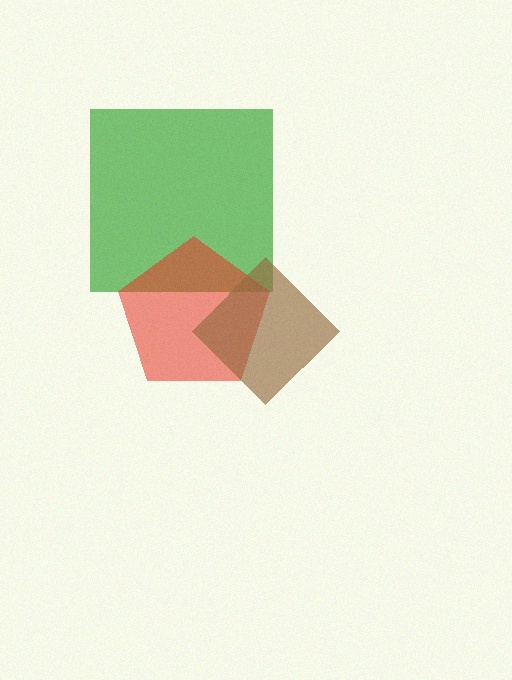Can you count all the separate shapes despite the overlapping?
Yes, there are 3 separate shapes.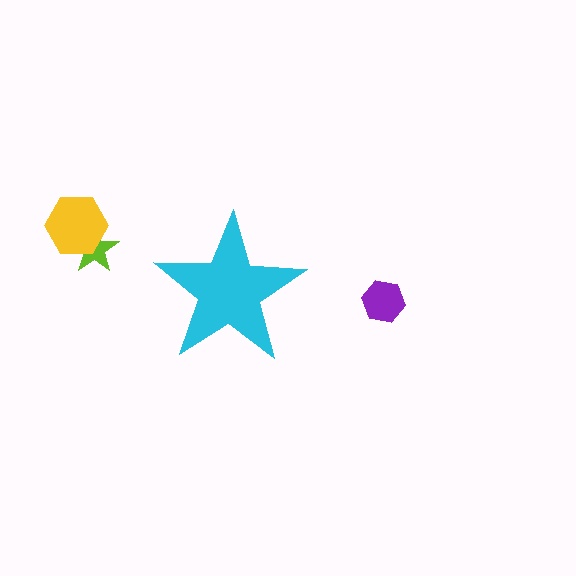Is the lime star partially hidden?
No, the lime star is fully visible.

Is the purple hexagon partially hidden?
No, the purple hexagon is fully visible.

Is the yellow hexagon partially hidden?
No, the yellow hexagon is fully visible.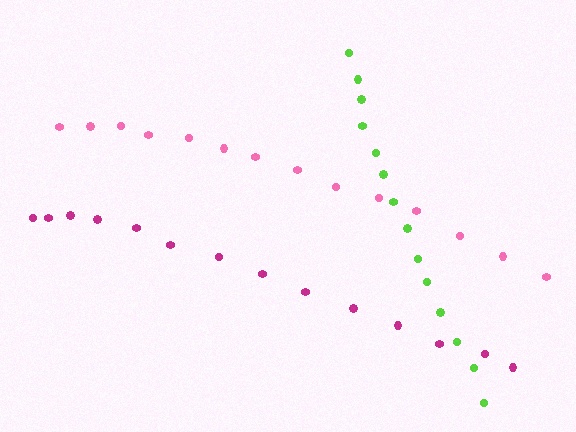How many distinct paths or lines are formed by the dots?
There are 3 distinct paths.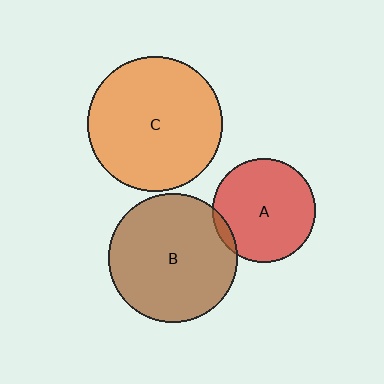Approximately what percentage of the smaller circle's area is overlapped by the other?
Approximately 5%.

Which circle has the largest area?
Circle C (orange).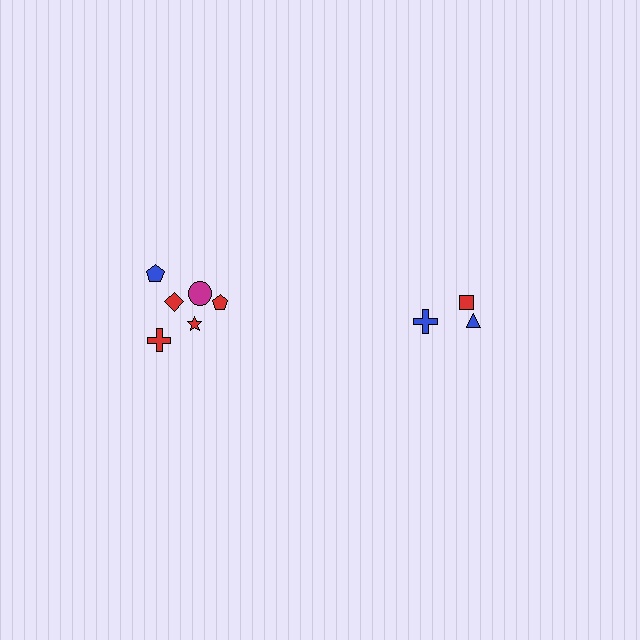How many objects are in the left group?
There are 6 objects.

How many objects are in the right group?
There are 3 objects.